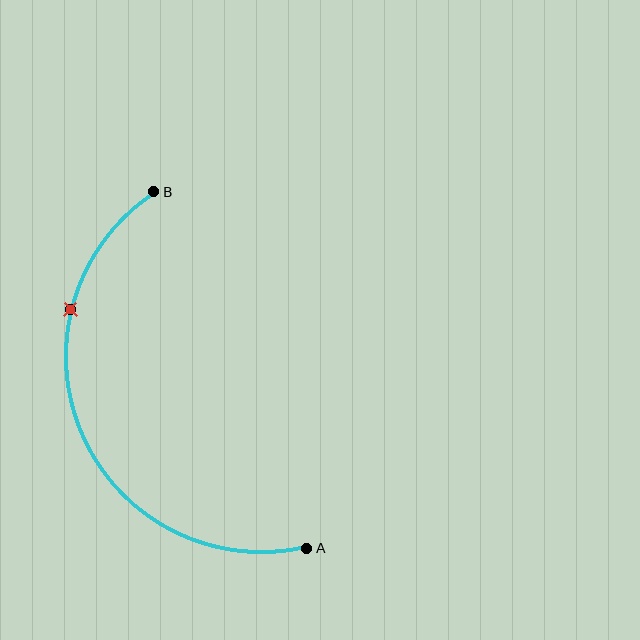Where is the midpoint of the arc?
The arc midpoint is the point on the curve farthest from the straight line joining A and B. It sits to the left of that line.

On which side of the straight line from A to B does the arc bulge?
The arc bulges to the left of the straight line connecting A and B.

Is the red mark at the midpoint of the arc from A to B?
No. The red mark lies on the arc but is closer to endpoint B. The arc midpoint would be at the point on the curve equidistant along the arc from both A and B.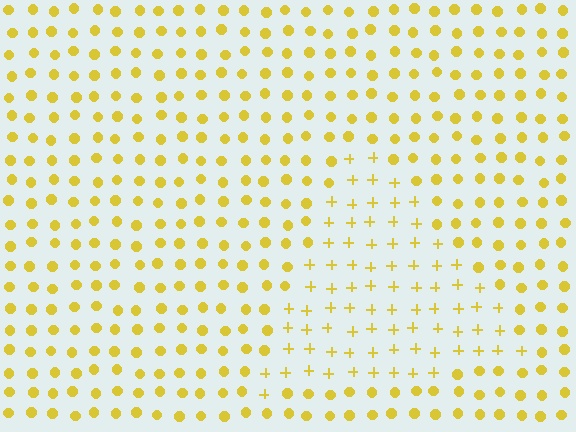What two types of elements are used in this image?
The image uses plus signs inside the triangle region and circles outside it.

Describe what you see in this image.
The image is filled with small yellow elements arranged in a uniform grid. A triangle-shaped region contains plus signs, while the surrounding area contains circles. The boundary is defined purely by the change in element shape.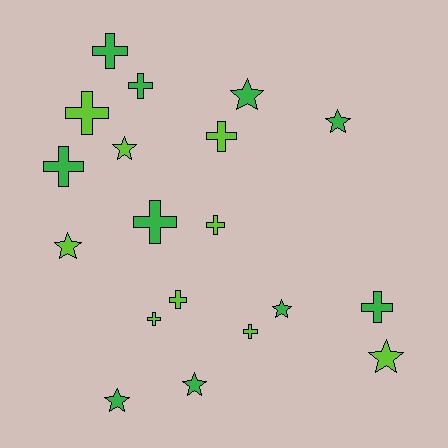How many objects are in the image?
There are 19 objects.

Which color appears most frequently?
Green, with 10 objects.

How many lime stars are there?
There are 3 lime stars.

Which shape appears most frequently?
Cross, with 11 objects.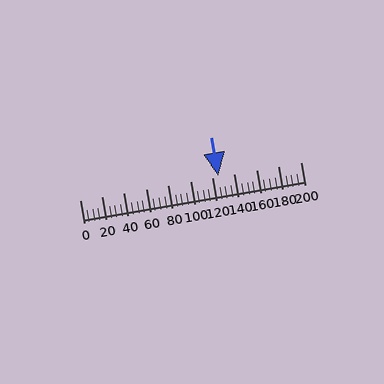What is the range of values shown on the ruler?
The ruler shows values from 0 to 200.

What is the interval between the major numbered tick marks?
The major tick marks are spaced 20 units apart.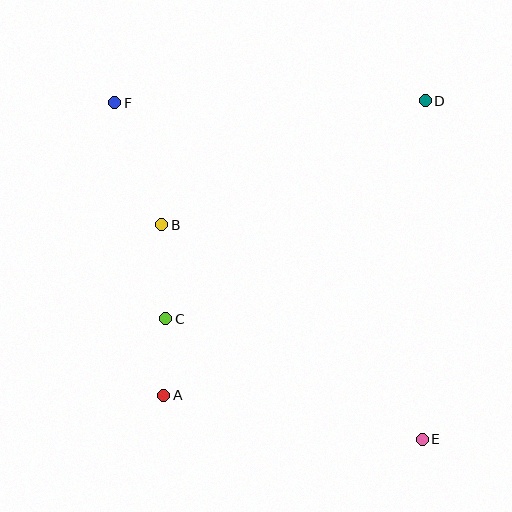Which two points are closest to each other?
Points A and C are closest to each other.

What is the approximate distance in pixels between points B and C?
The distance between B and C is approximately 94 pixels.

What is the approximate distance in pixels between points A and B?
The distance between A and B is approximately 170 pixels.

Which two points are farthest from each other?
Points E and F are farthest from each other.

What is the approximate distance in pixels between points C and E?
The distance between C and E is approximately 284 pixels.